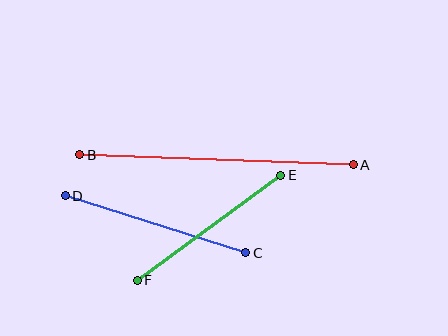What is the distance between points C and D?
The distance is approximately 189 pixels.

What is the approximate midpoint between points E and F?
The midpoint is at approximately (209, 228) pixels.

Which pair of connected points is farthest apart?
Points A and B are farthest apart.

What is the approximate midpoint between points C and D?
The midpoint is at approximately (156, 224) pixels.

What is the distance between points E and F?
The distance is approximately 177 pixels.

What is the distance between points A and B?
The distance is approximately 274 pixels.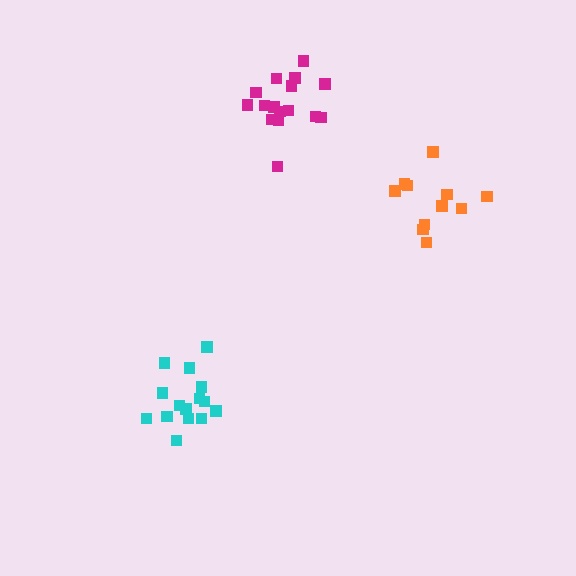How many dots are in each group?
Group 1: 15 dots, Group 2: 11 dots, Group 3: 16 dots (42 total).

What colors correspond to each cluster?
The clusters are colored: cyan, orange, magenta.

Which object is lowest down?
The cyan cluster is bottommost.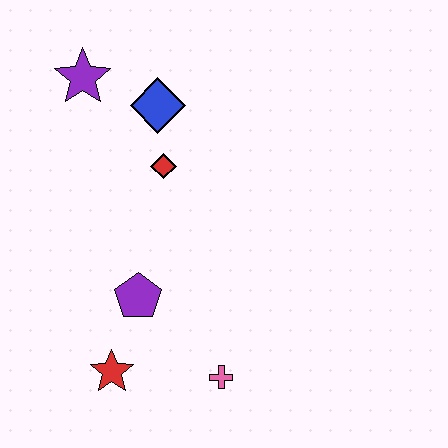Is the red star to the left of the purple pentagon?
Yes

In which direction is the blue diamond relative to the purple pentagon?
The blue diamond is above the purple pentagon.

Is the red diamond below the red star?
No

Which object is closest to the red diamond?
The blue diamond is closest to the red diamond.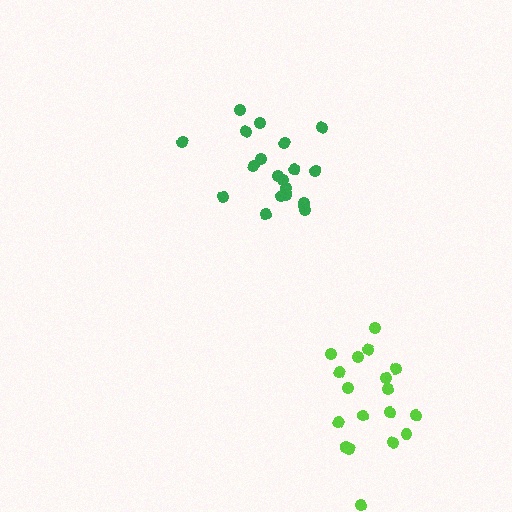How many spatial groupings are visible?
There are 2 spatial groupings.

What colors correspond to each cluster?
The clusters are colored: green, lime.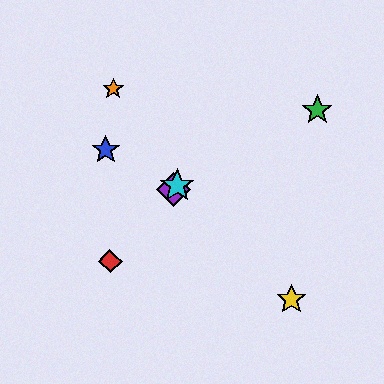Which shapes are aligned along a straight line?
The red diamond, the purple diamond, the cyan star are aligned along a straight line.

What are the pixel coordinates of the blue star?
The blue star is at (105, 149).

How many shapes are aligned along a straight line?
3 shapes (the red diamond, the purple diamond, the cyan star) are aligned along a straight line.